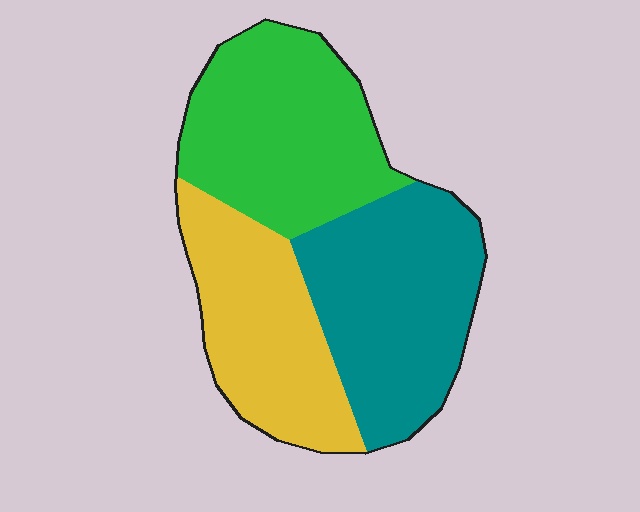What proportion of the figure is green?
Green takes up between a quarter and a half of the figure.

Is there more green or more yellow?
Green.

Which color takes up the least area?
Yellow, at roughly 30%.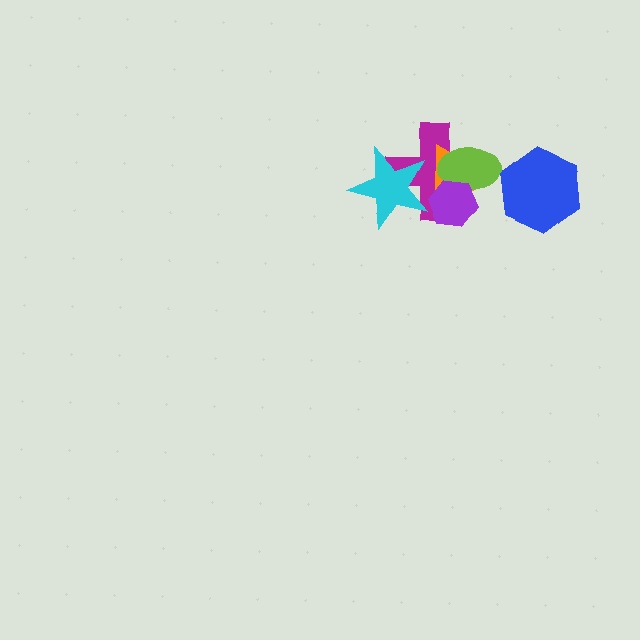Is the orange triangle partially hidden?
Yes, it is partially covered by another shape.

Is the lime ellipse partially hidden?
Yes, it is partially covered by another shape.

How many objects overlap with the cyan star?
2 objects overlap with the cyan star.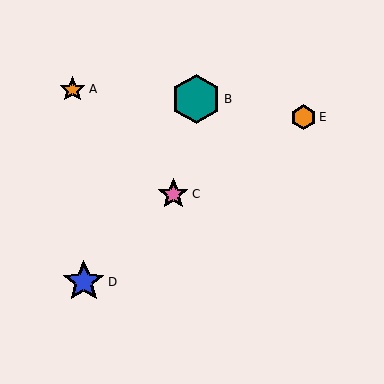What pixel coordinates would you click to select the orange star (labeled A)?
Click at (73, 89) to select the orange star A.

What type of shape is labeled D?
Shape D is a blue star.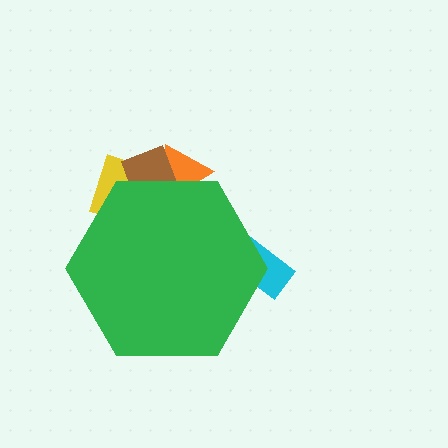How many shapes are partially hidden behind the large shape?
4 shapes are partially hidden.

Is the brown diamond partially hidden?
Yes, the brown diamond is partially hidden behind the green hexagon.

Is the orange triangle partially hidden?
Yes, the orange triangle is partially hidden behind the green hexagon.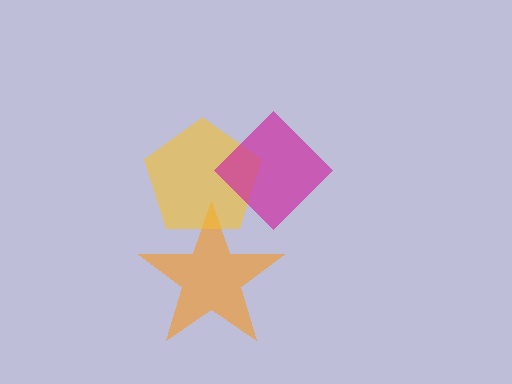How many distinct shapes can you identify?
There are 3 distinct shapes: an orange star, a yellow pentagon, a magenta diamond.